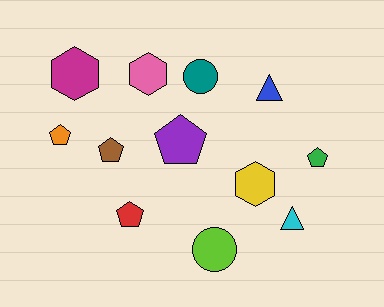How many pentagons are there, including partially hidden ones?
There are 5 pentagons.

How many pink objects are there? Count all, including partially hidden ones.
There is 1 pink object.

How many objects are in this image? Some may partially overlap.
There are 12 objects.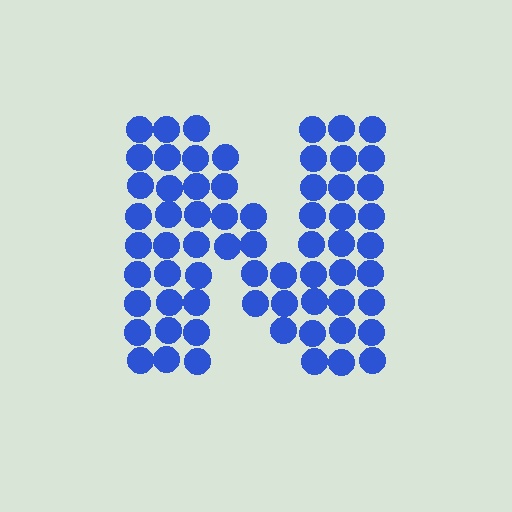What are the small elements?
The small elements are circles.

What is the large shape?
The large shape is the letter N.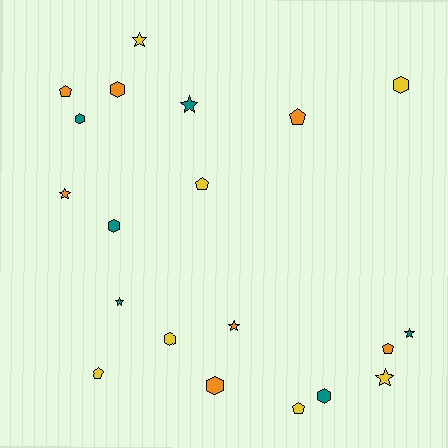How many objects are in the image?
There are 20 objects.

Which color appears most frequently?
Orange, with 7 objects.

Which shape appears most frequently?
Star, with 7 objects.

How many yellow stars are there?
There are 2 yellow stars.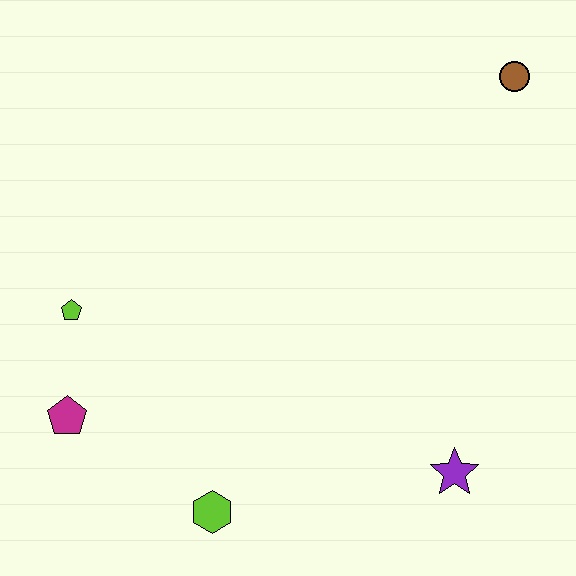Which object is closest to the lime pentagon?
The magenta pentagon is closest to the lime pentagon.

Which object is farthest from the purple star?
The lime pentagon is farthest from the purple star.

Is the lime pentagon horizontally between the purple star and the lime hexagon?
No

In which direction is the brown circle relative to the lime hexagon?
The brown circle is above the lime hexagon.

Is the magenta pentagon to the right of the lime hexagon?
No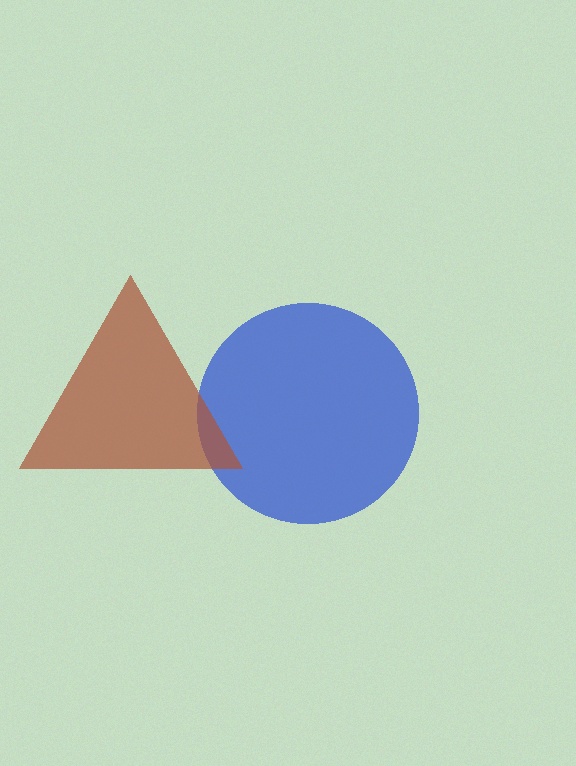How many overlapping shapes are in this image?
There are 2 overlapping shapes in the image.